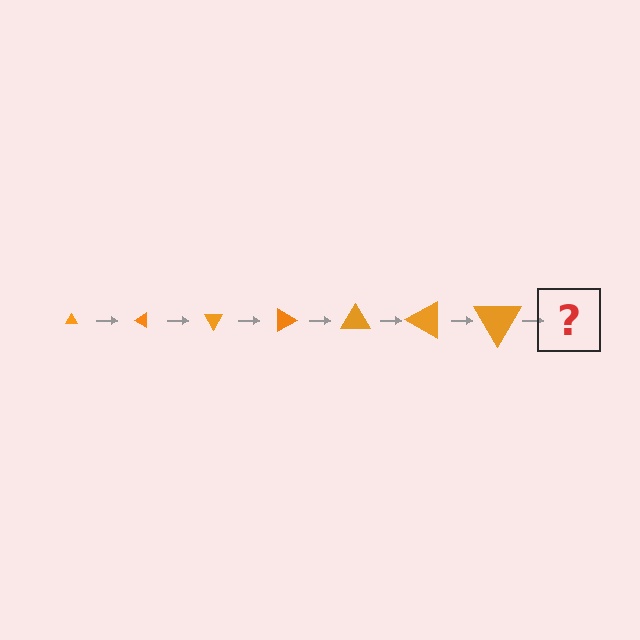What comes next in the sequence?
The next element should be a triangle, larger than the previous one and rotated 210 degrees from the start.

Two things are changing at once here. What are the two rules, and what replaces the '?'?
The two rules are that the triangle grows larger each step and it rotates 30 degrees each step. The '?' should be a triangle, larger than the previous one and rotated 210 degrees from the start.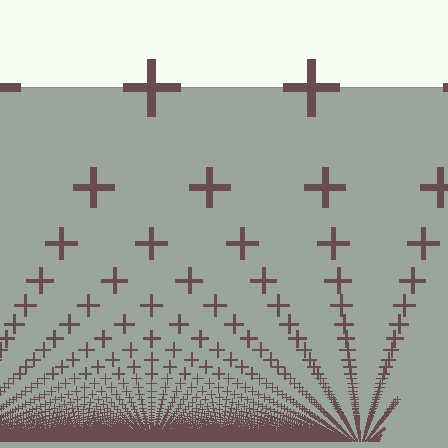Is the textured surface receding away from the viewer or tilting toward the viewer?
The surface appears to tilt toward the viewer. Texture elements get larger and sparser toward the top.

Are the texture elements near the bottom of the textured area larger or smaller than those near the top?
Smaller. The gradient is inverted — elements near the bottom are smaller and denser.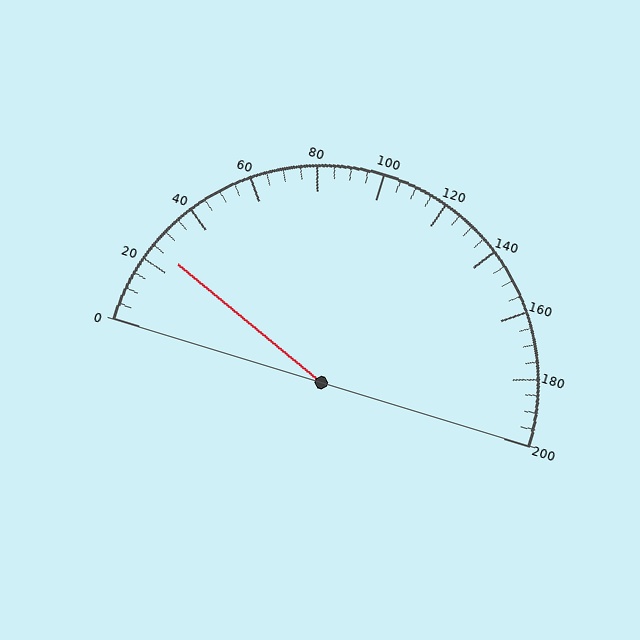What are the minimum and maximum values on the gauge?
The gauge ranges from 0 to 200.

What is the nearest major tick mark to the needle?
The nearest major tick mark is 20.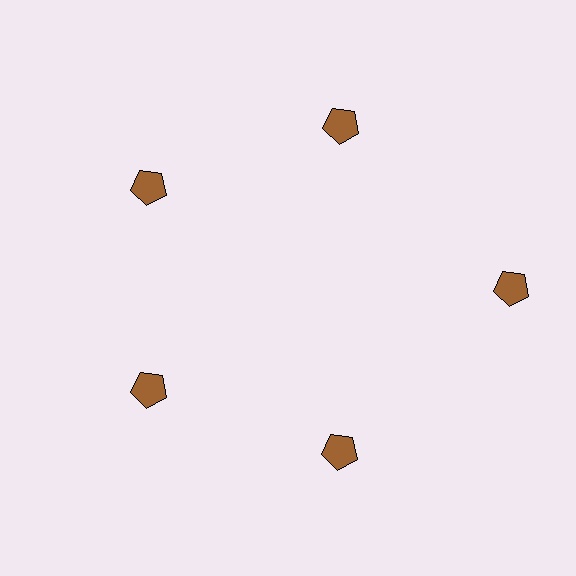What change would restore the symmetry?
The symmetry would be restored by moving it inward, back onto the ring so that all 5 pentagons sit at equal angles and equal distance from the center.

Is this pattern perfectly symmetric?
No. The 5 brown pentagons are arranged in a ring, but one element near the 3 o'clock position is pushed outward from the center, breaking the 5-fold rotational symmetry.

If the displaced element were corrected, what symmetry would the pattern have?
It would have 5-fold rotational symmetry — the pattern would map onto itself every 72 degrees.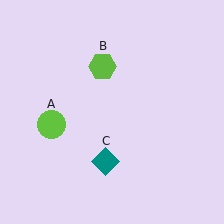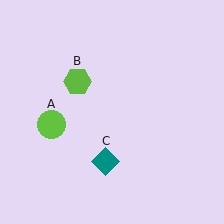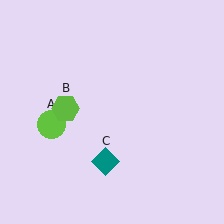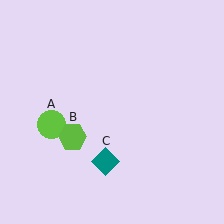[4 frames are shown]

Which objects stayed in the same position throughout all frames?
Lime circle (object A) and teal diamond (object C) remained stationary.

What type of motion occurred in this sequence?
The lime hexagon (object B) rotated counterclockwise around the center of the scene.